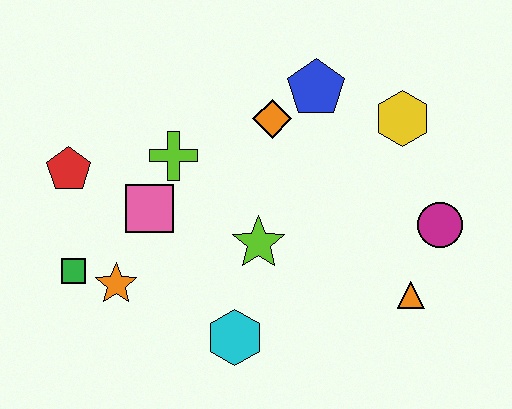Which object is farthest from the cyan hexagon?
The yellow hexagon is farthest from the cyan hexagon.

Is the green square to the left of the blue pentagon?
Yes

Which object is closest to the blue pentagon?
The orange diamond is closest to the blue pentagon.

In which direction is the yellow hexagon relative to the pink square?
The yellow hexagon is to the right of the pink square.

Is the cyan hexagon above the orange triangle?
No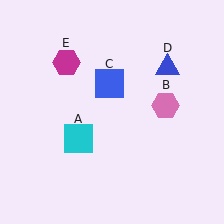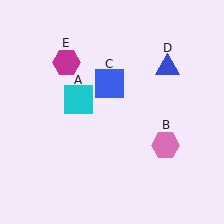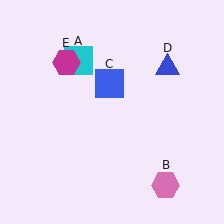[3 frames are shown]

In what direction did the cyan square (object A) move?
The cyan square (object A) moved up.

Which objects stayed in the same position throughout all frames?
Blue square (object C) and blue triangle (object D) and magenta hexagon (object E) remained stationary.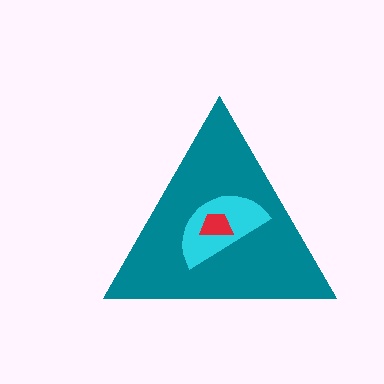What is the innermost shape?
The red trapezoid.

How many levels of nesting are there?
3.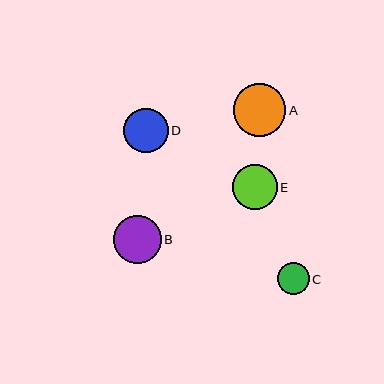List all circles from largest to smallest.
From largest to smallest: A, B, E, D, C.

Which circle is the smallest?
Circle C is the smallest with a size of approximately 31 pixels.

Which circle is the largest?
Circle A is the largest with a size of approximately 53 pixels.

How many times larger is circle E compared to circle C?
Circle E is approximately 1.4 times the size of circle C.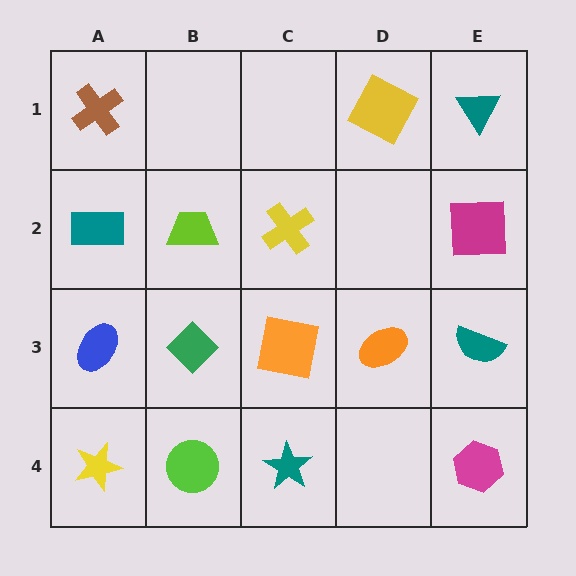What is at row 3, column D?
An orange ellipse.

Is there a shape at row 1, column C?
No, that cell is empty.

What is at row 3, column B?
A green diamond.